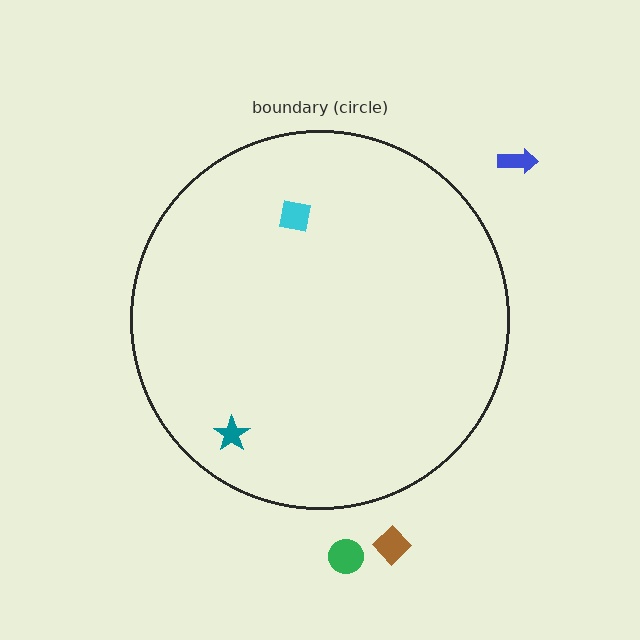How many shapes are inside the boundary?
2 inside, 3 outside.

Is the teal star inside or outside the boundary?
Inside.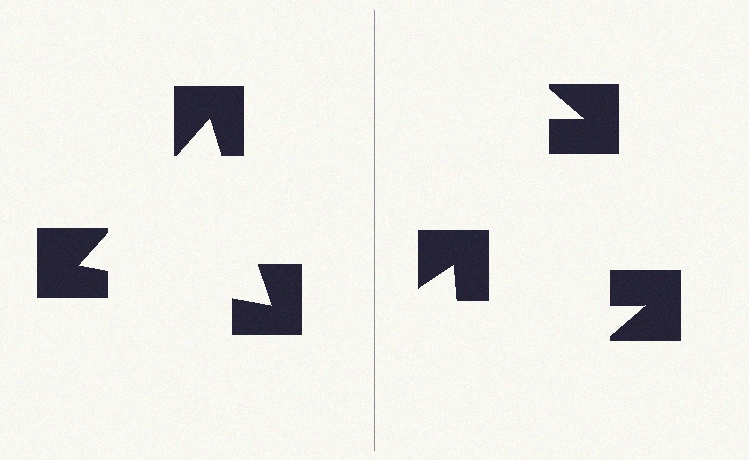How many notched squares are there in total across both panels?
6 — 3 on each side.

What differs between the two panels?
The notched squares are positioned identically on both sides; only the wedge orientations differ. On the left they align to a triangle; on the right they are misaligned.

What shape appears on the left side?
An illusory triangle.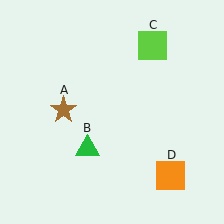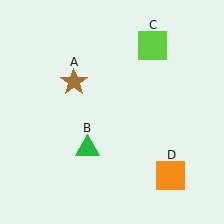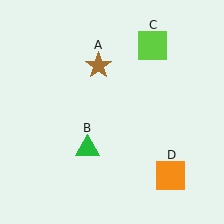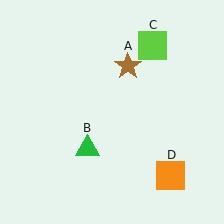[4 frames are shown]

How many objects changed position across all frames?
1 object changed position: brown star (object A).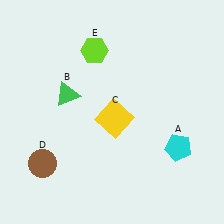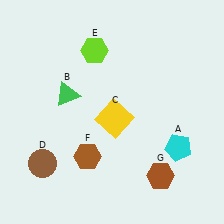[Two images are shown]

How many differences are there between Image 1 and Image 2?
There are 2 differences between the two images.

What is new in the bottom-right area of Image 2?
A brown hexagon (G) was added in the bottom-right area of Image 2.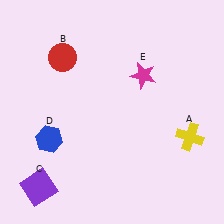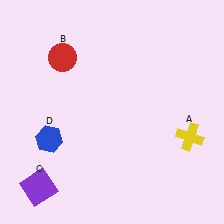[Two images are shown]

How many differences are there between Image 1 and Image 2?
There is 1 difference between the two images.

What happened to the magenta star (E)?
The magenta star (E) was removed in Image 2. It was in the top-right area of Image 1.